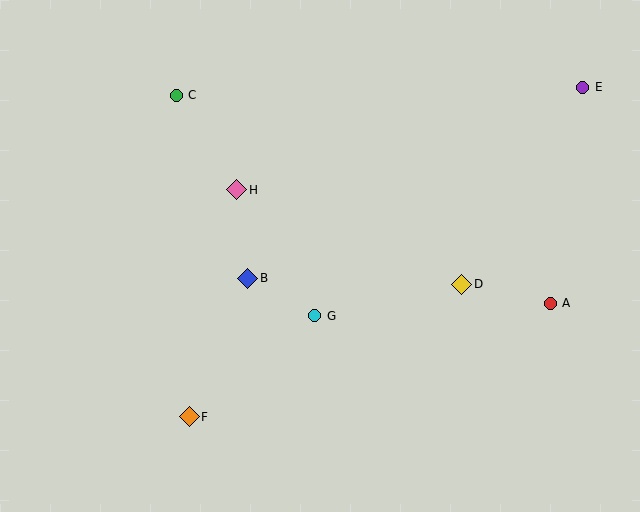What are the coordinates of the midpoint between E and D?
The midpoint between E and D is at (522, 186).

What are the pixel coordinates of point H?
Point H is at (237, 190).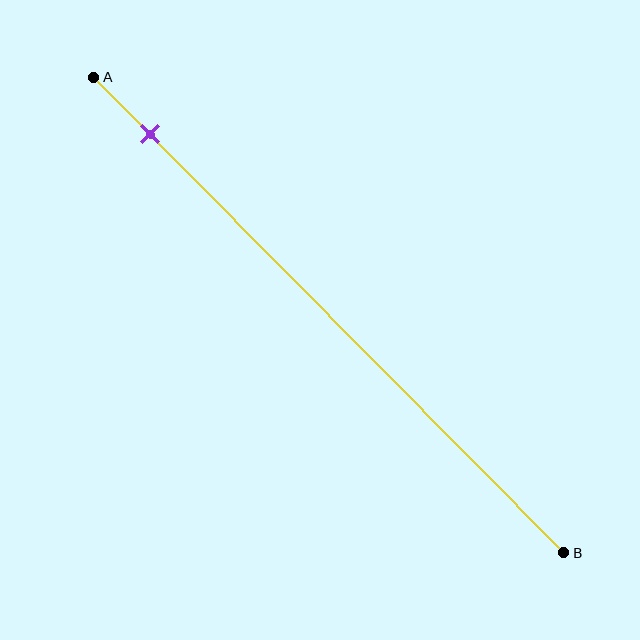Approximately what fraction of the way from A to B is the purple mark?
The purple mark is approximately 10% of the way from A to B.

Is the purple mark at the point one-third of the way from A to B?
No, the mark is at about 10% from A, not at the 33% one-third point.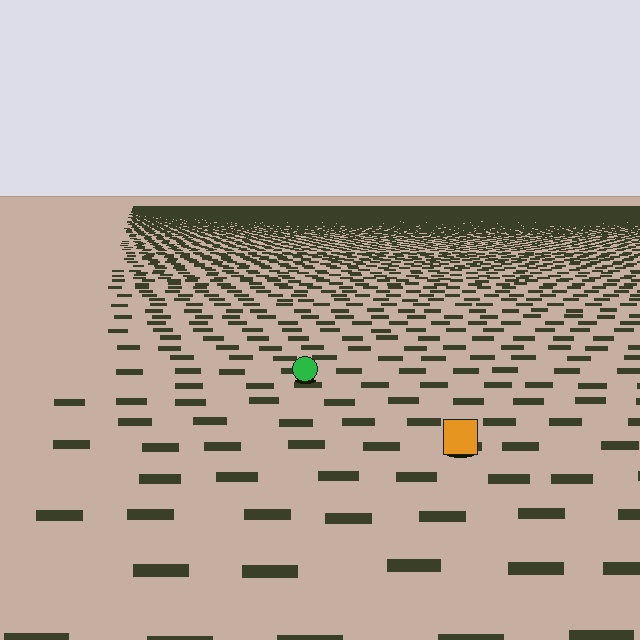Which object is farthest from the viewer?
The green circle is farthest from the viewer. It appears smaller and the ground texture around it is denser.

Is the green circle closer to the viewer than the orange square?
No. The orange square is closer — you can tell from the texture gradient: the ground texture is coarser near it.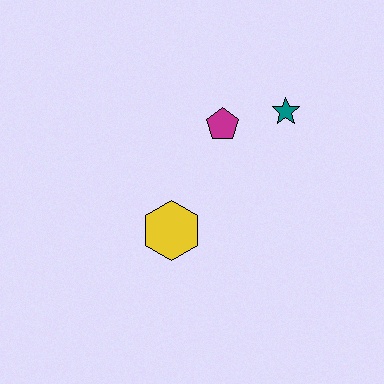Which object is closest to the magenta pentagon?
The teal star is closest to the magenta pentagon.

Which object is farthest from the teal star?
The yellow hexagon is farthest from the teal star.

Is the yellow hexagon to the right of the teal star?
No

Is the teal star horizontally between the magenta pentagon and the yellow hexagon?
No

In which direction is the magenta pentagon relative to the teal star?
The magenta pentagon is to the left of the teal star.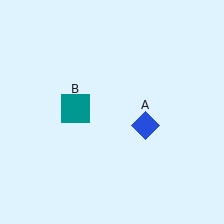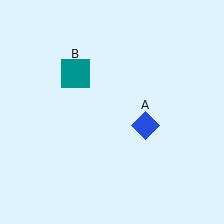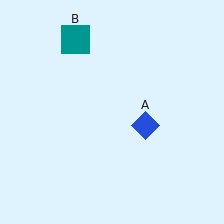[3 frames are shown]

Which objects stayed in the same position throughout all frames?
Blue diamond (object A) remained stationary.